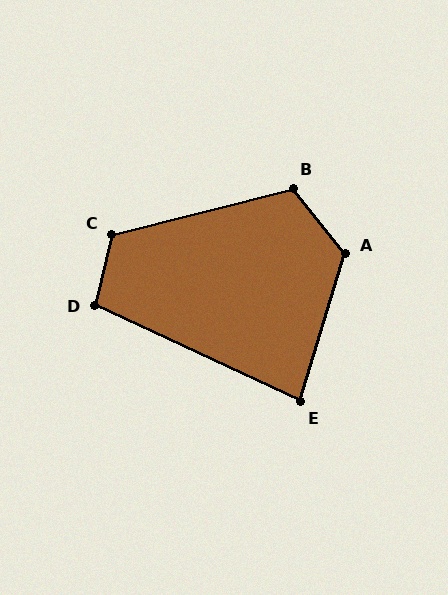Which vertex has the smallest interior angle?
E, at approximately 82 degrees.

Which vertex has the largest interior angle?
A, at approximately 125 degrees.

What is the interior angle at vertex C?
Approximately 117 degrees (obtuse).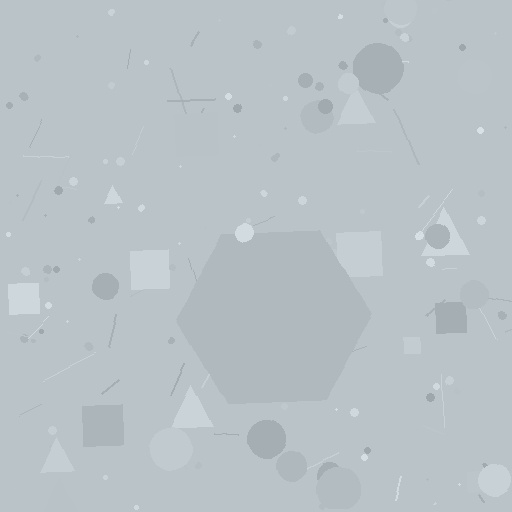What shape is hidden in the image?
A hexagon is hidden in the image.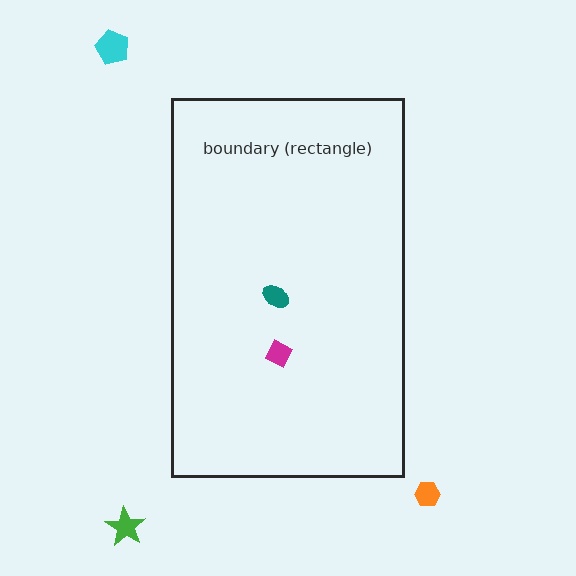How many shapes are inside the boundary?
2 inside, 3 outside.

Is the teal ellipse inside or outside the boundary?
Inside.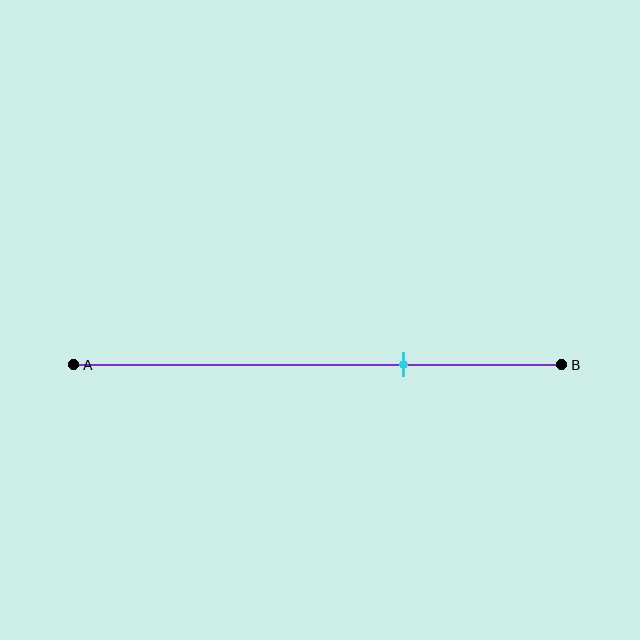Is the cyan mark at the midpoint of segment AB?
No, the mark is at about 70% from A, not at the 50% midpoint.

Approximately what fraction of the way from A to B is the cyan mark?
The cyan mark is approximately 70% of the way from A to B.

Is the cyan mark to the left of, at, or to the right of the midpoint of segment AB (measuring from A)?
The cyan mark is to the right of the midpoint of segment AB.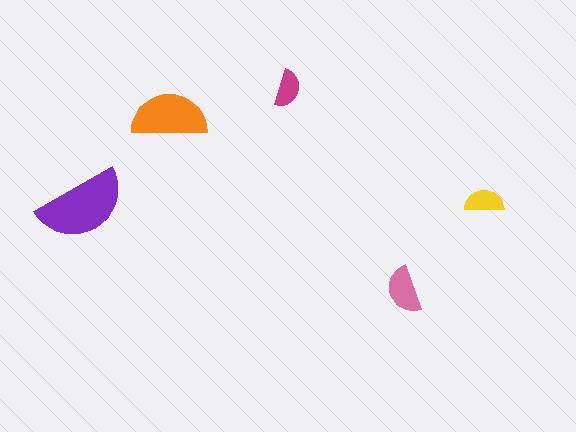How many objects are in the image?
There are 5 objects in the image.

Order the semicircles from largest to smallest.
the purple one, the orange one, the pink one, the yellow one, the magenta one.